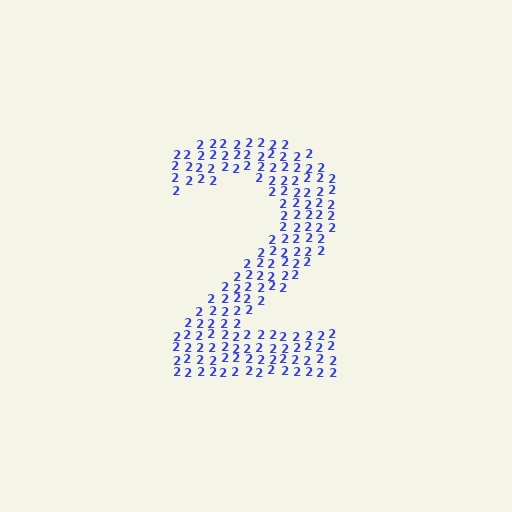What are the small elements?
The small elements are digit 2's.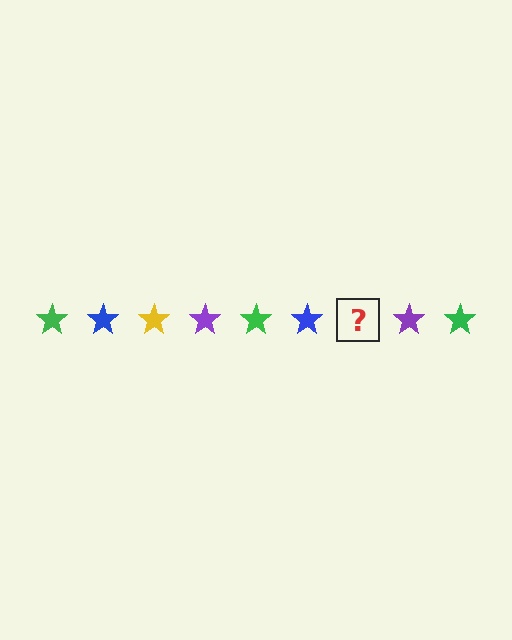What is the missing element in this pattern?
The missing element is a yellow star.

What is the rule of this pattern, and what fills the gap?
The rule is that the pattern cycles through green, blue, yellow, purple stars. The gap should be filled with a yellow star.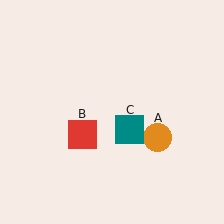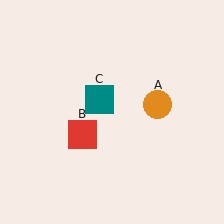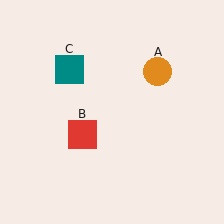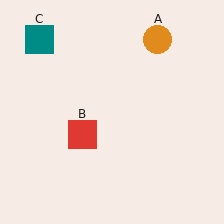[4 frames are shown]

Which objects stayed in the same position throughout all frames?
Red square (object B) remained stationary.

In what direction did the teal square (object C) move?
The teal square (object C) moved up and to the left.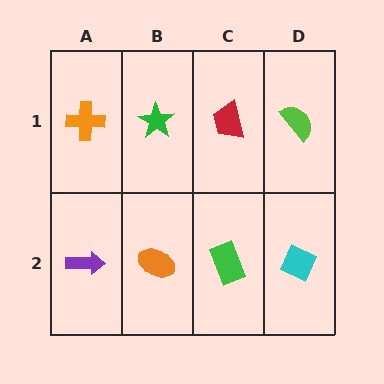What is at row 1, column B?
A green star.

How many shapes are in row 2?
4 shapes.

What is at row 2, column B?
An orange ellipse.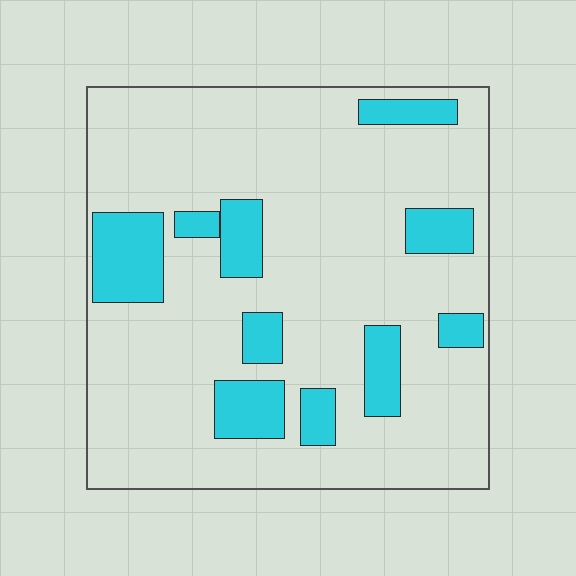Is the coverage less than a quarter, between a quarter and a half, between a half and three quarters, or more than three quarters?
Less than a quarter.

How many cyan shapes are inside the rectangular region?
10.